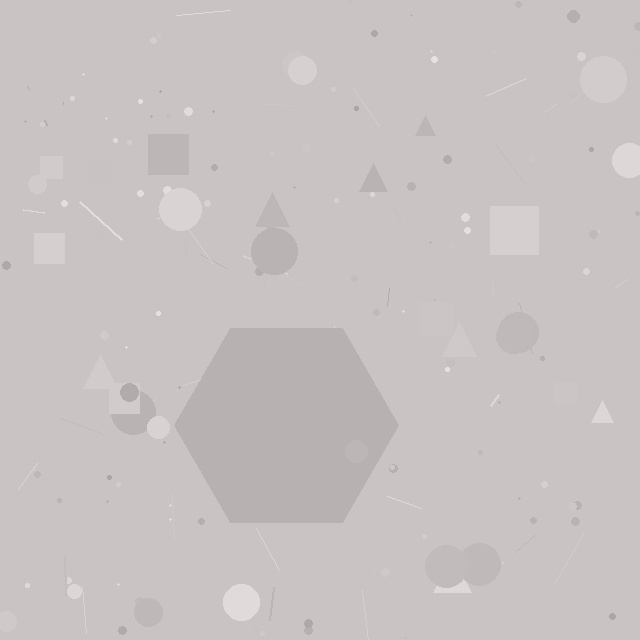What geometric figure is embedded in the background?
A hexagon is embedded in the background.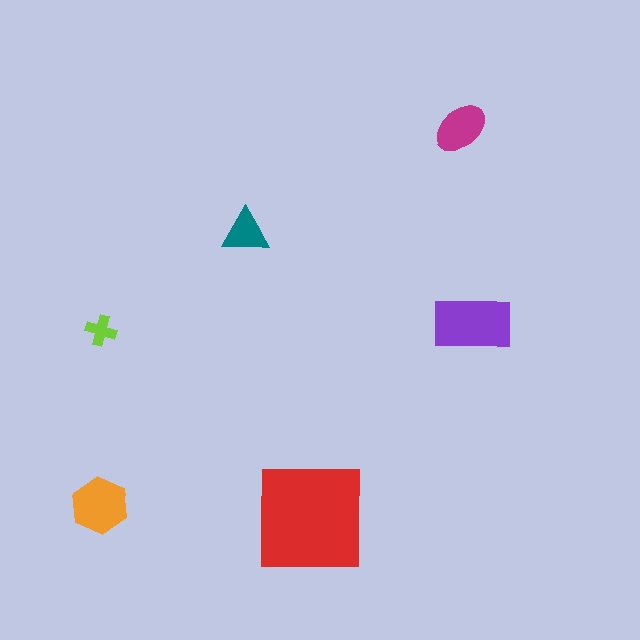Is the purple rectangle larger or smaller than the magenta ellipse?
Larger.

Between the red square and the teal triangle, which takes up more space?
The red square.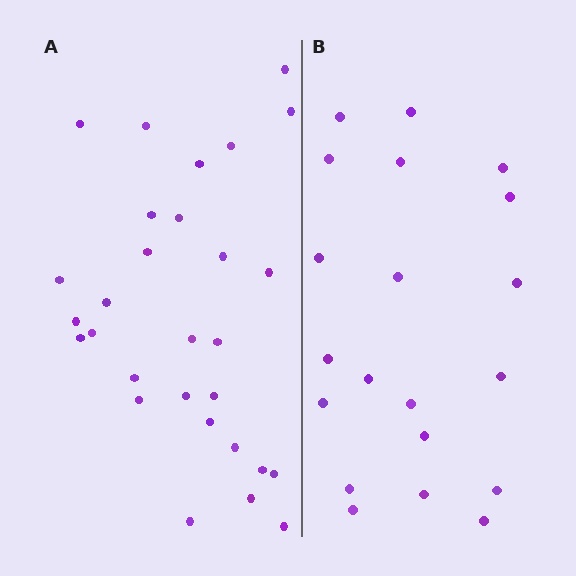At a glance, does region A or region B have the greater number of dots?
Region A (the left region) has more dots.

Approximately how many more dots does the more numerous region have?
Region A has roughly 8 or so more dots than region B.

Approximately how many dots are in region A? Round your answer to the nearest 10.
About 30 dots. (The exact count is 29, which rounds to 30.)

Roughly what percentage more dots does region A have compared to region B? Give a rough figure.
About 45% more.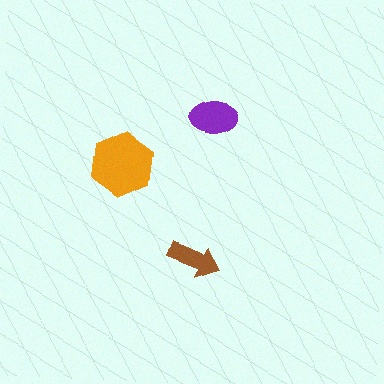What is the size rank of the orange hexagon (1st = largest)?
1st.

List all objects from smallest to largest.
The brown arrow, the purple ellipse, the orange hexagon.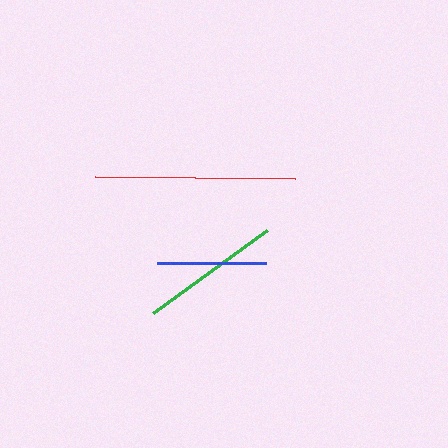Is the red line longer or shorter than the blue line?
The red line is longer than the blue line.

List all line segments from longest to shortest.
From longest to shortest: red, green, blue.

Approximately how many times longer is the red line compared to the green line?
The red line is approximately 1.4 times the length of the green line.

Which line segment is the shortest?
The blue line is the shortest at approximately 110 pixels.